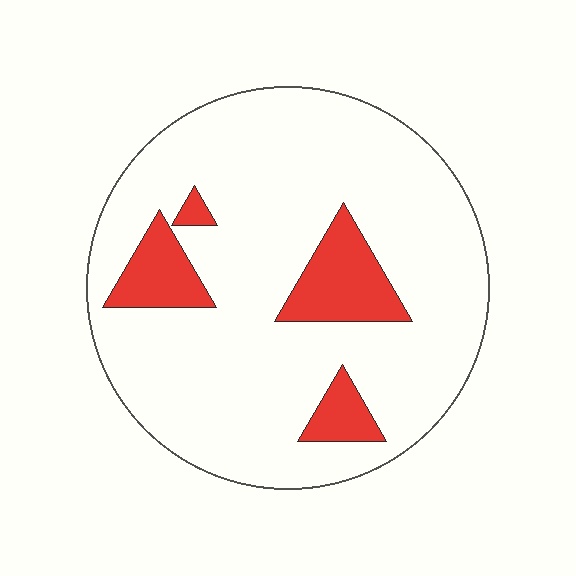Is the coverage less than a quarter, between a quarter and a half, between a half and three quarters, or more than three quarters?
Less than a quarter.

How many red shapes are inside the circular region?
4.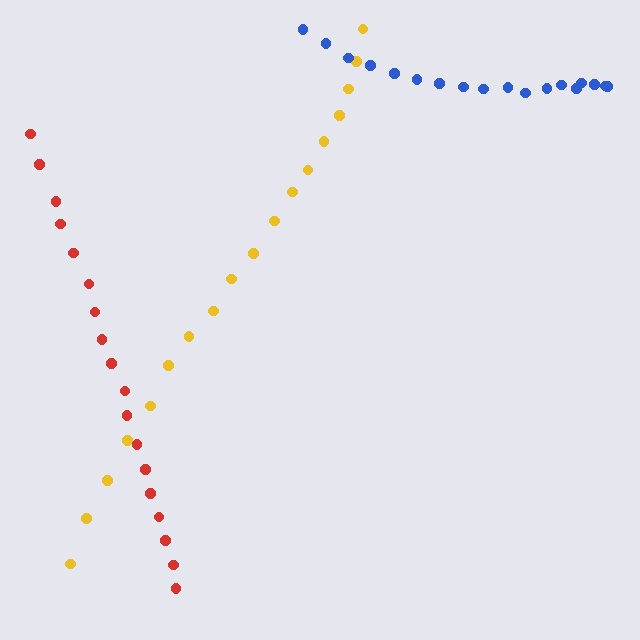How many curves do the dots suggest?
There are 3 distinct paths.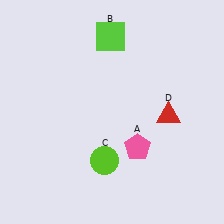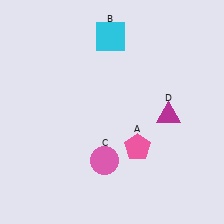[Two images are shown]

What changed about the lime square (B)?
In Image 1, B is lime. In Image 2, it changed to cyan.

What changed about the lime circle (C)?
In Image 1, C is lime. In Image 2, it changed to pink.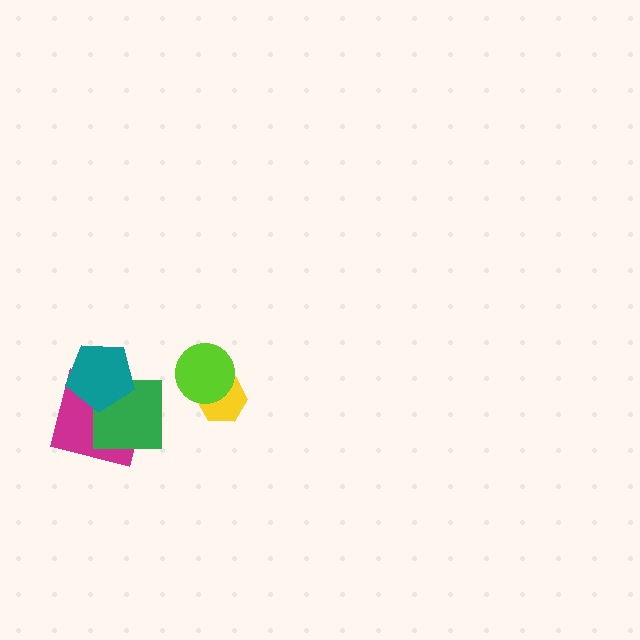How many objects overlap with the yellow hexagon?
1 object overlaps with the yellow hexagon.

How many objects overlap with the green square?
2 objects overlap with the green square.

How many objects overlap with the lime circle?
1 object overlaps with the lime circle.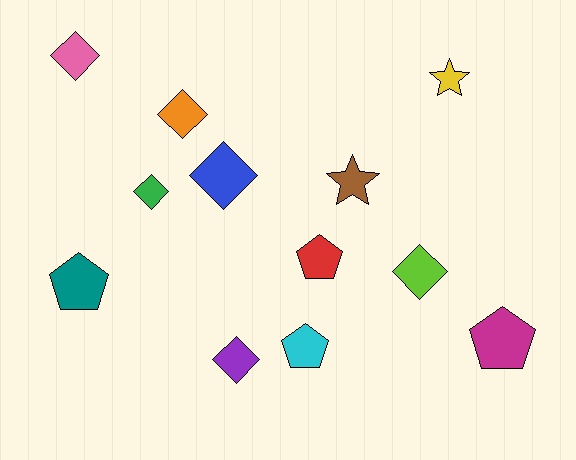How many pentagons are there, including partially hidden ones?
There are 4 pentagons.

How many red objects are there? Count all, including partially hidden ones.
There is 1 red object.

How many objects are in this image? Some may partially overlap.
There are 12 objects.